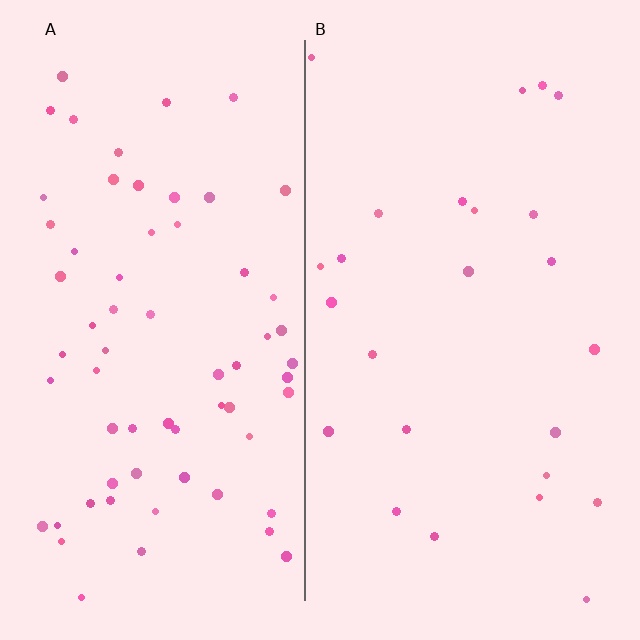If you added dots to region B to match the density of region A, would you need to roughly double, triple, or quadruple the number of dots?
Approximately triple.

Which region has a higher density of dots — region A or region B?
A (the left).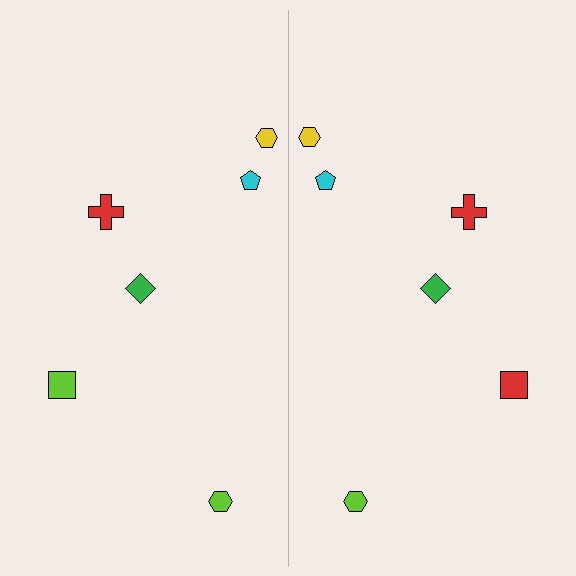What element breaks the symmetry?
The red square on the right side breaks the symmetry — its mirror counterpart is lime.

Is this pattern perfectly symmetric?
No, the pattern is not perfectly symmetric. The red square on the right side breaks the symmetry — its mirror counterpart is lime.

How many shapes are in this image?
There are 12 shapes in this image.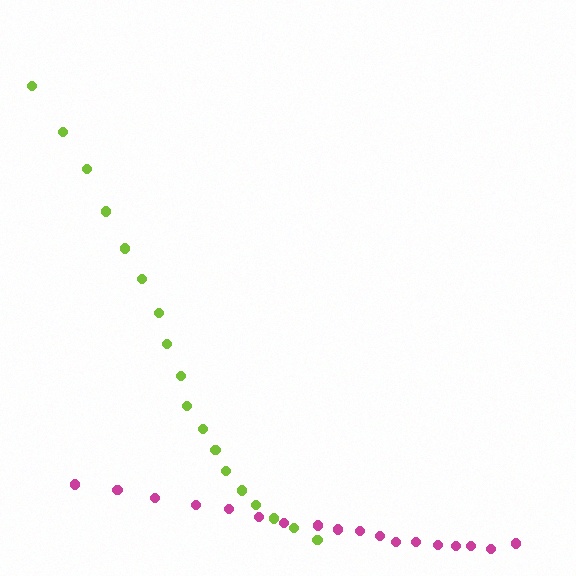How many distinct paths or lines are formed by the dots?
There are 2 distinct paths.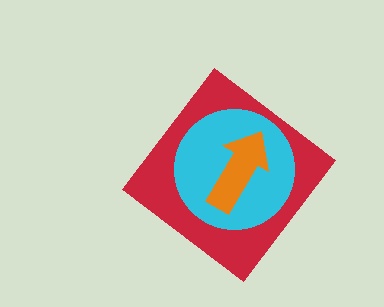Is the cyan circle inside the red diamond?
Yes.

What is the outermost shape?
The red diamond.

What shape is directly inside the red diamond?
The cyan circle.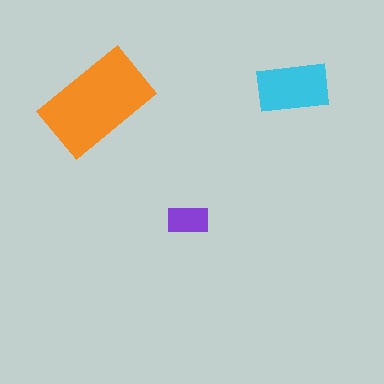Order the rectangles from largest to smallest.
the orange one, the cyan one, the purple one.